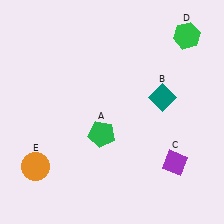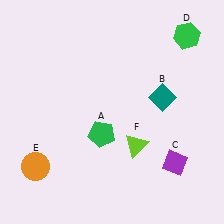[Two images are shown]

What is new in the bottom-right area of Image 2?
A lime triangle (F) was added in the bottom-right area of Image 2.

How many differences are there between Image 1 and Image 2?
There is 1 difference between the two images.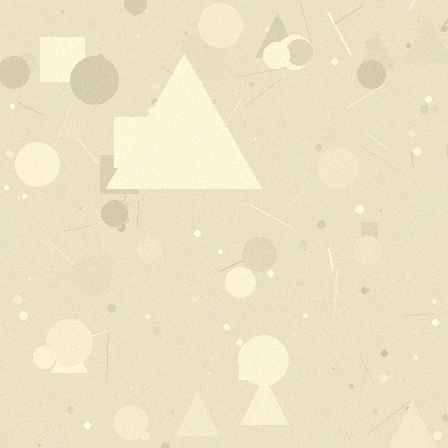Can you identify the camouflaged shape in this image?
The camouflaged shape is a triangle.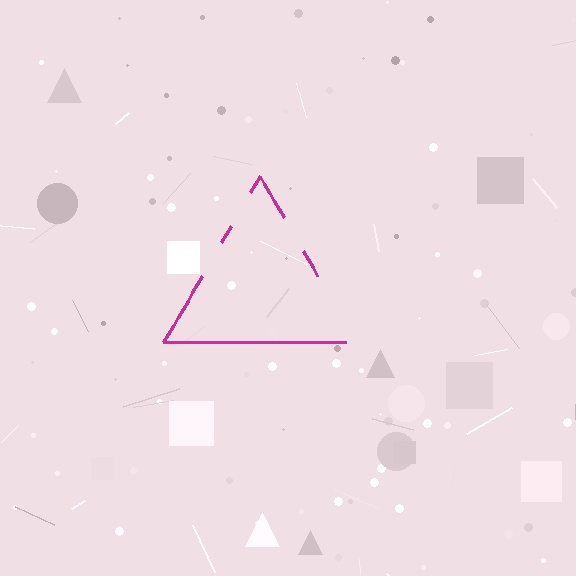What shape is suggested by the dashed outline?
The dashed outline suggests a triangle.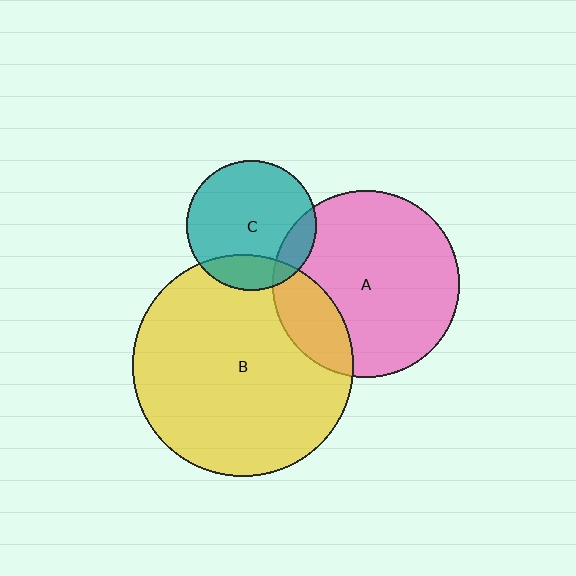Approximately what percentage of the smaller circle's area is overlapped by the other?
Approximately 15%.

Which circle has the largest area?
Circle B (yellow).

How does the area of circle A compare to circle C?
Approximately 2.1 times.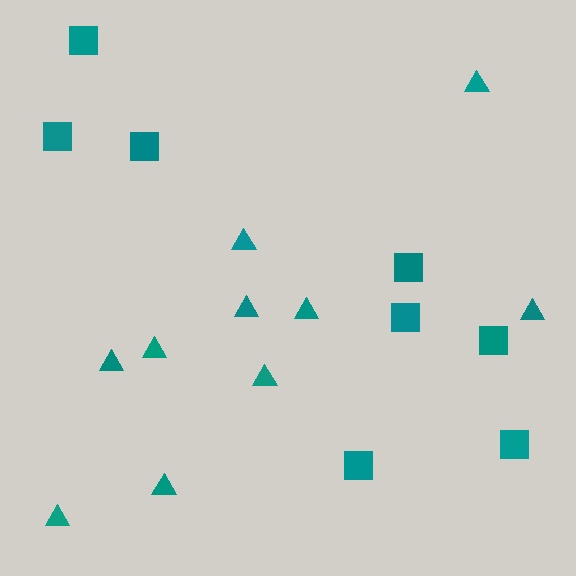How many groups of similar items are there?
There are 2 groups: one group of squares (8) and one group of triangles (10).